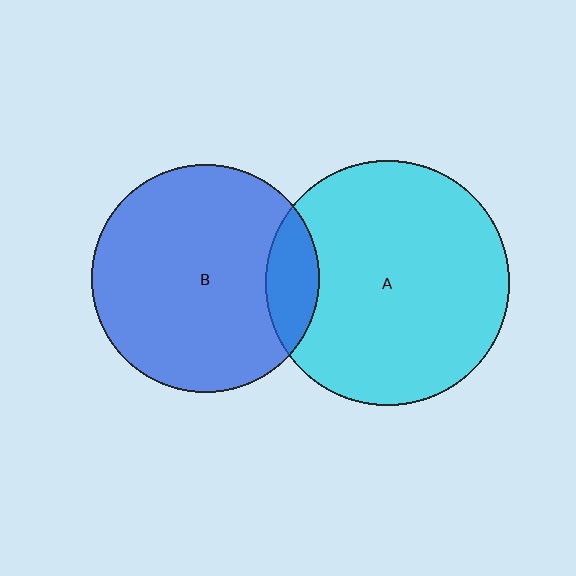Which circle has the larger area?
Circle A (cyan).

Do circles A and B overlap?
Yes.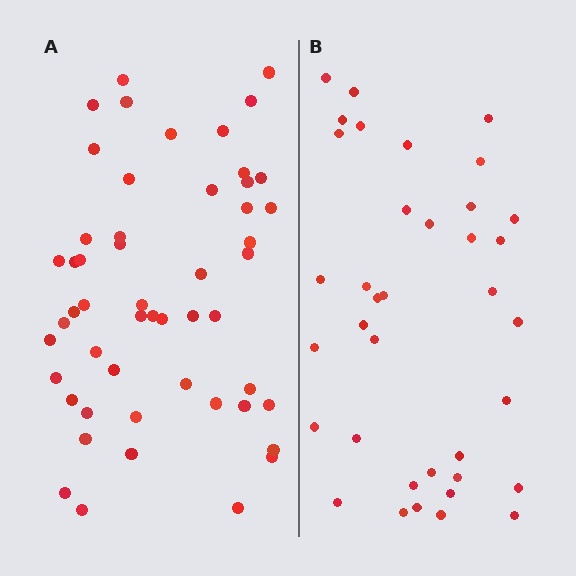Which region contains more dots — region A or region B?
Region A (the left region) has more dots.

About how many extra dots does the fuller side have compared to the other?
Region A has approximately 15 more dots than region B.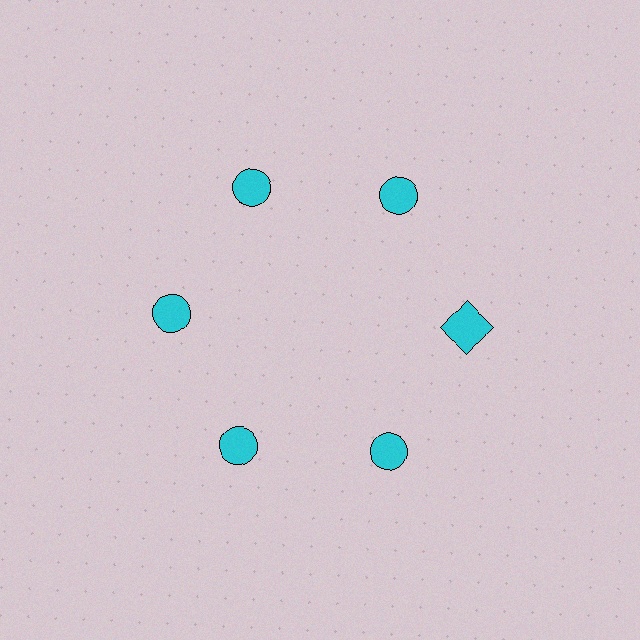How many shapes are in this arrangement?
There are 6 shapes arranged in a ring pattern.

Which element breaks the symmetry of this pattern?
The cyan square at roughly the 3 o'clock position breaks the symmetry. All other shapes are cyan circles.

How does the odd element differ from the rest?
It has a different shape: square instead of circle.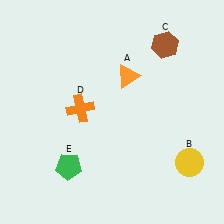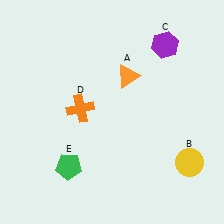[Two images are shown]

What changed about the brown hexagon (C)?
In Image 1, C is brown. In Image 2, it changed to purple.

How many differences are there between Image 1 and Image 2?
There is 1 difference between the two images.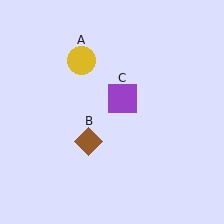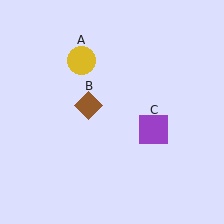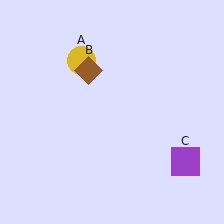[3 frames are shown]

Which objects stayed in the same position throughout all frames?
Yellow circle (object A) remained stationary.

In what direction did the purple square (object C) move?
The purple square (object C) moved down and to the right.